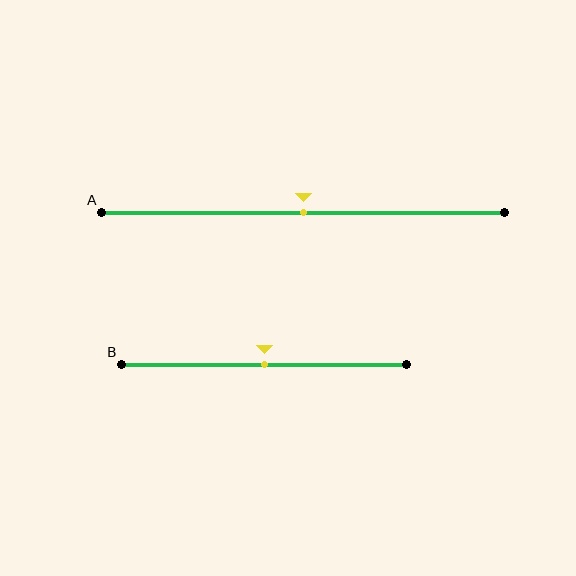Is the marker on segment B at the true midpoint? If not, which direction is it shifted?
Yes, the marker on segment B is at the true midpoint.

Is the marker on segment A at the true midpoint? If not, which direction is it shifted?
Yes, the marker on segment A is at the true midpoint.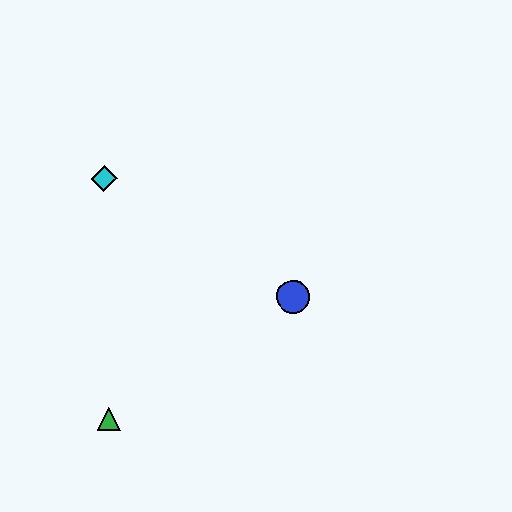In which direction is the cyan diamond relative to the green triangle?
The cyan diamond is above the green triangle.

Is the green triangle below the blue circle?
Yes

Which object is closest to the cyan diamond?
The blue circle is closest to the cyan diamond.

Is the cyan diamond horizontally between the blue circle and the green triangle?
No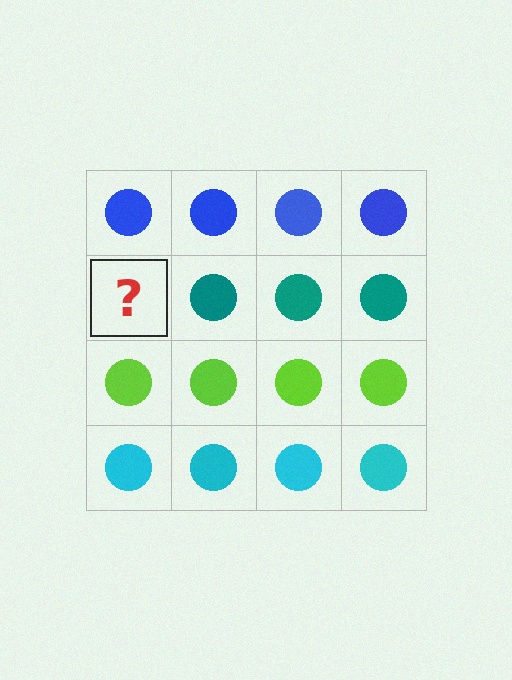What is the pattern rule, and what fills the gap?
The rule is that each row has a consistent color. The gap should be filled with a teal circle.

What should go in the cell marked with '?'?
The missing cell should contain a teal circle.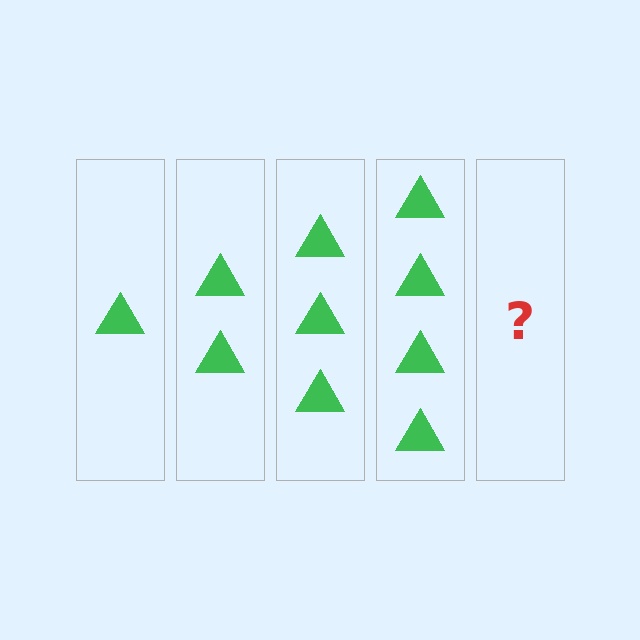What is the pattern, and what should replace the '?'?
The pattern is that each step adds one more triangle. The '?' should be 5 triangles.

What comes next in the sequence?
The next element should be 5 triangles.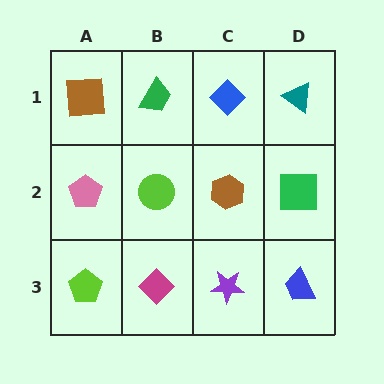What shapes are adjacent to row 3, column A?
A pink pentagon (row 2, column A), a magenta diamond (row 3, column B).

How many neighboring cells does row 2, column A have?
3.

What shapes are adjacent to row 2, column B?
A green trapezoid (row 1, column B), a magenta diamond (row 3, column B), a pink pentagon (row 2, column A), a brown hexagon (row 2, column C).